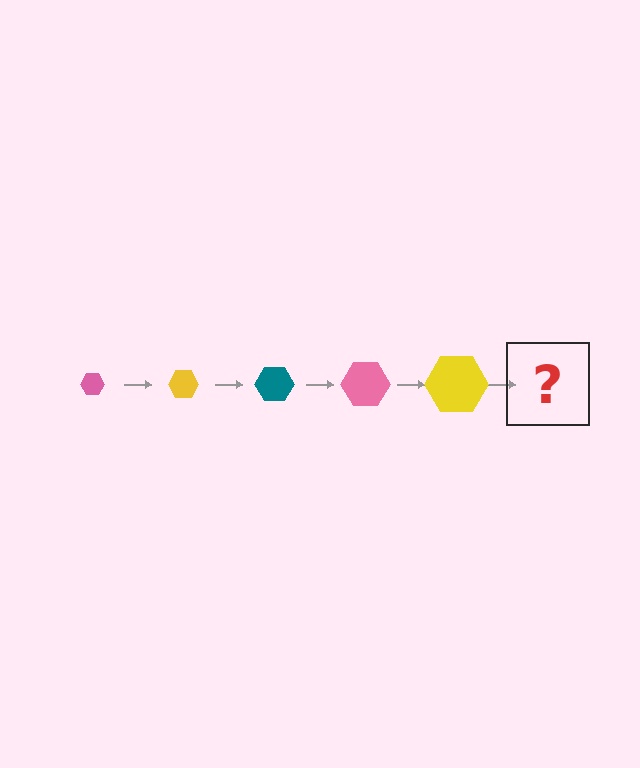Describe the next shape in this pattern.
It should be a teal hexagon, larger than the previous one.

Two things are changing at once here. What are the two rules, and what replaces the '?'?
The two rules are that the hexagon grows larger each step and the color cycles through pink, yellow, and teal. The '?' should be a teal hexagon, larger than the previous one.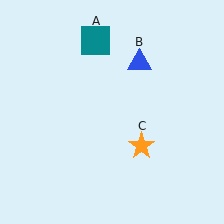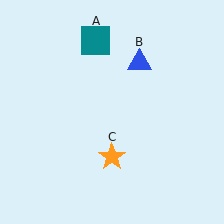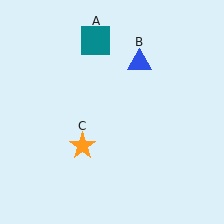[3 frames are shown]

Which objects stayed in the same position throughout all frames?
Teal square (object A) and blue triangle (object B) remained stationary.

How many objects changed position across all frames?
1 object changed position: orange star (object C).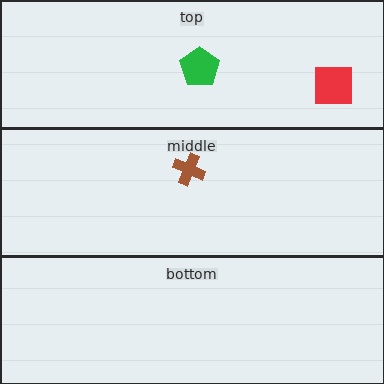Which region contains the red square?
The top region.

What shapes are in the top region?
The red square, the green pentagon.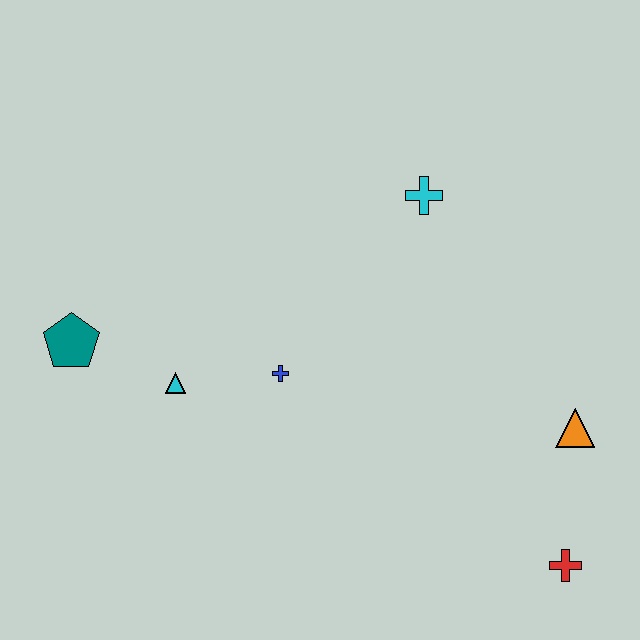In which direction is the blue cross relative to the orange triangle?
The blue cross is to the left of the orange triangle.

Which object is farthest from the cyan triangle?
The red cross is farthest from the cyan triangle.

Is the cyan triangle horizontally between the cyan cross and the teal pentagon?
Yes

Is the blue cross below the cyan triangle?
No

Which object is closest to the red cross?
The orange triangle is closest to the red cross.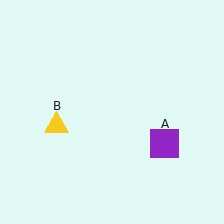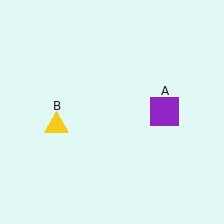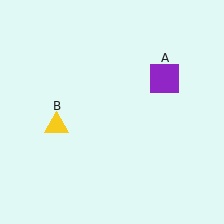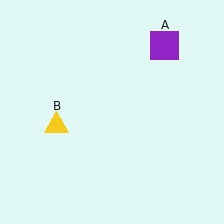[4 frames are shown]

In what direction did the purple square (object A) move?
The purple square (object A) moved up.